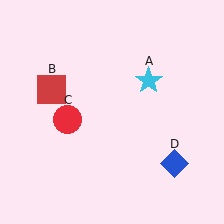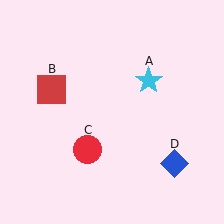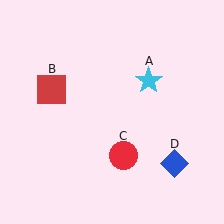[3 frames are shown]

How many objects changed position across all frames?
1 object changed position: red circle (object C).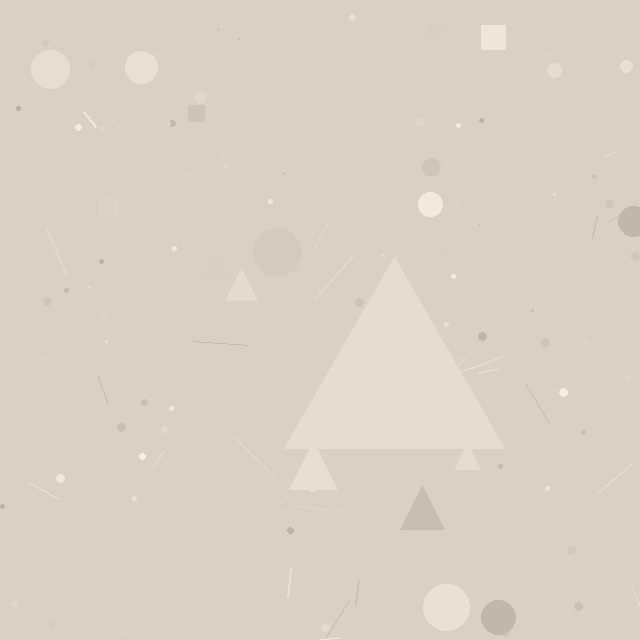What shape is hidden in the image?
A triangle is hidden in the image.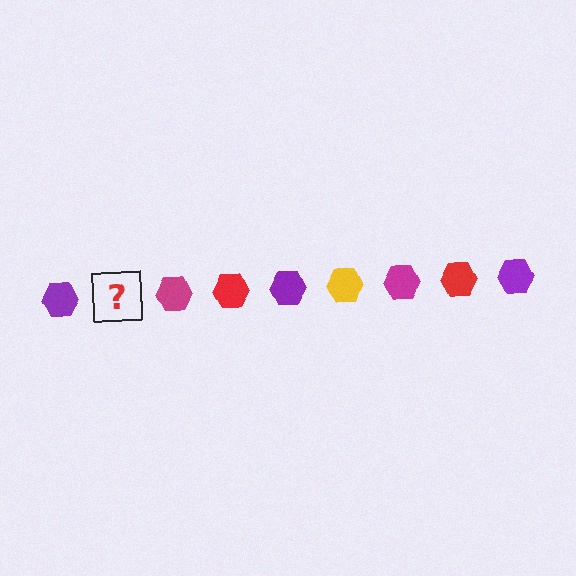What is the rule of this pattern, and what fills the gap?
The rule is that the pattern cycles through purple, yellow, magenta, red hexagons. The gap should be filled with a yellow hexagon.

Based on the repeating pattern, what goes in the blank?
The blank should be a yellow hexagon.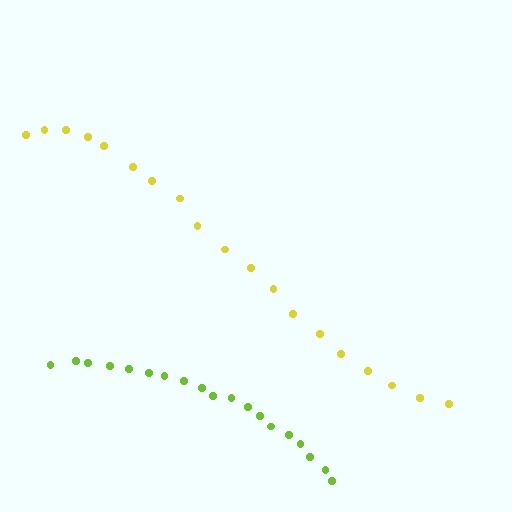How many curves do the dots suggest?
There are 2 distinct paths.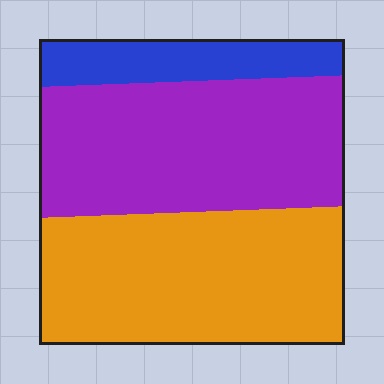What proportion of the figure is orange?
Orange takes up about two fifths (2/5) of the figure.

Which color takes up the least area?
Blue, at roughly 15%.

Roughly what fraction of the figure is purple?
Purple covers around 45% of the figure.